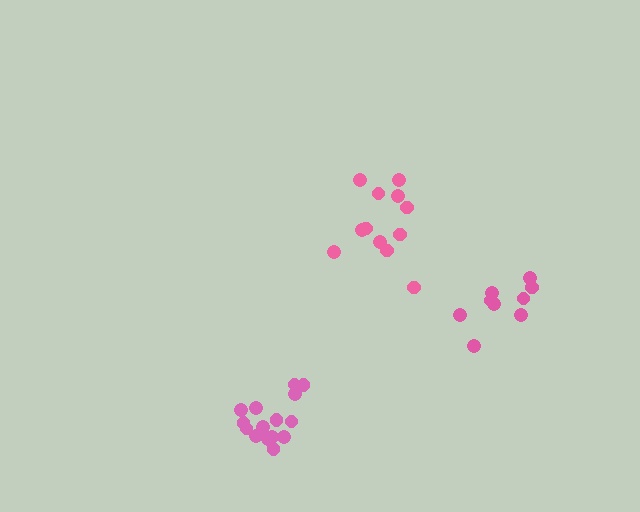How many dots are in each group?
Group 1: 12 dots, Group 2: 15 dots, Group 3: 9 dots (36 total).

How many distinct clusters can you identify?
There are 3 distinct clusters.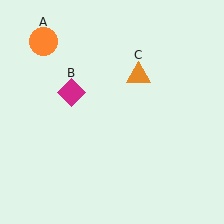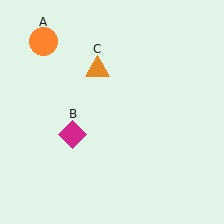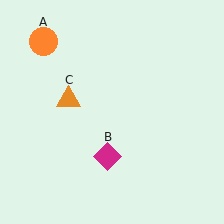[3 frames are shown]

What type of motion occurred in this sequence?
The magenta diamond (object B), orange triangle (object C) rotated counterclockwise around the center of the scene.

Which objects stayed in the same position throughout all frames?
Orange circle (object A) remained stationary.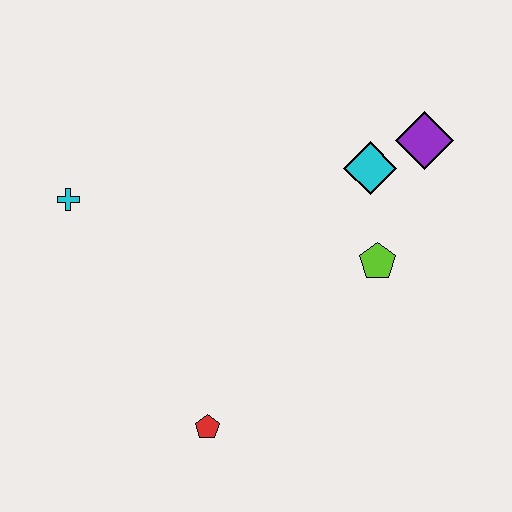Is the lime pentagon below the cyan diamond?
Yes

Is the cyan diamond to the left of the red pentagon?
No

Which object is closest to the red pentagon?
The lime pentagon is closest to the red pentagon.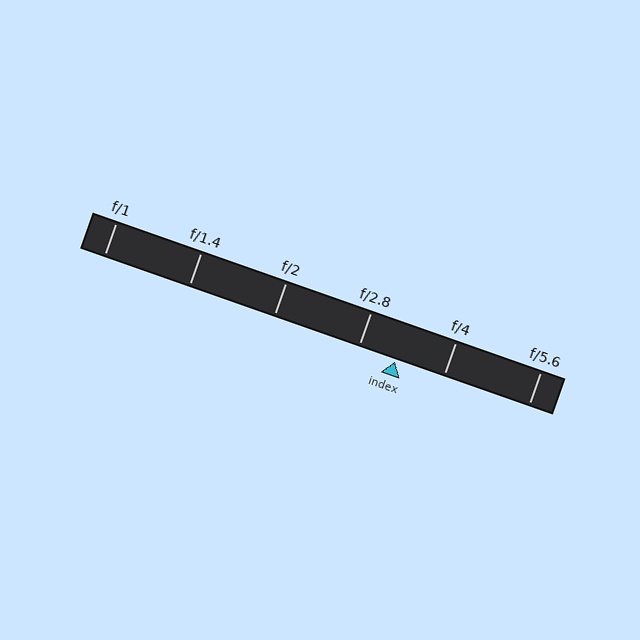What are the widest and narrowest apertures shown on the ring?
The widest aperture shown is f/1 and the narrowest is f/5.6.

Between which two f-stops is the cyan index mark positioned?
The index mark is between f/2.8 and f/4.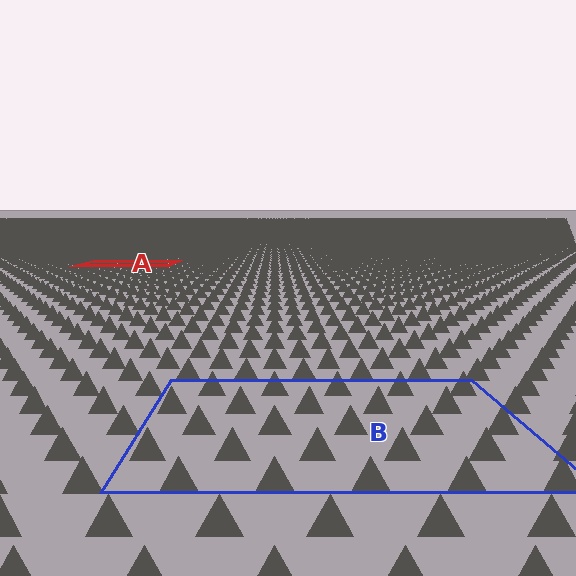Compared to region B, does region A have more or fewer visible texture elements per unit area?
Region A has more texture elements per unit area — they are packed more densely because it is farther away.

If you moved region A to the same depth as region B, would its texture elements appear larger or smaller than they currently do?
They would appear larger. At a closer depth, the same texture elements are projected at a bigger on-screen size.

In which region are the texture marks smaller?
The texture marks are smaller in region A, because it is farther away.